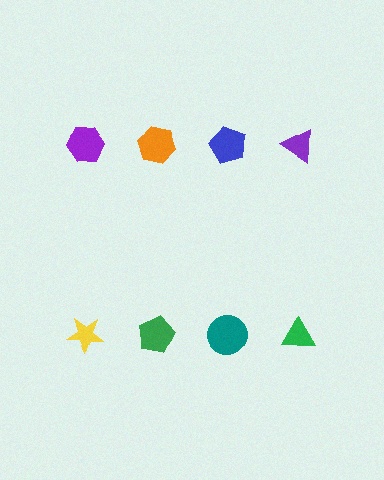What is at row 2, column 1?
A yellow star.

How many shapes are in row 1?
4 shapes.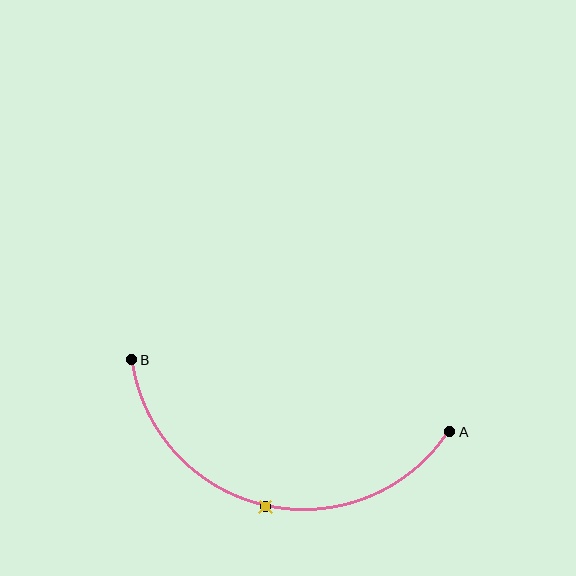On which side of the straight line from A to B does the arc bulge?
The arc bulges below the straight line connecting A and B.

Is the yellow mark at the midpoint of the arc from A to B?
Yes. The yellow mark lies on the arc at equal arc-length from both A and B — it is the arc midpoint.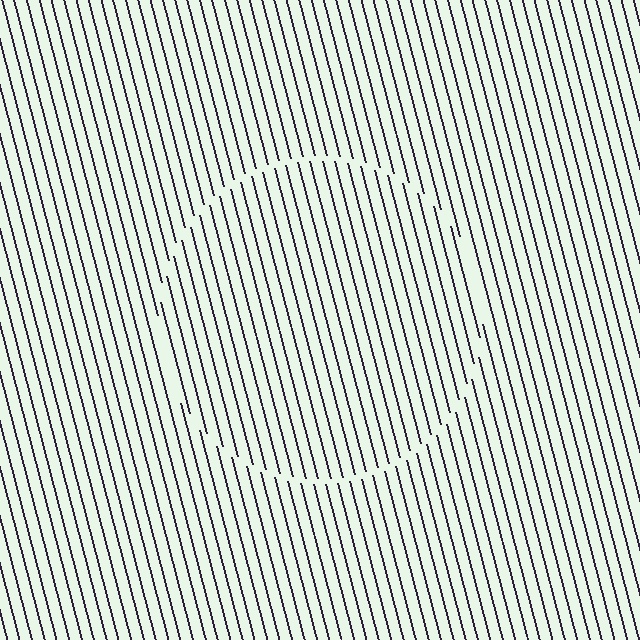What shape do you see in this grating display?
An illusory circle. The interior of the shape contains the same grating, shifted by half a period — the contour is defined by the phase discontinuity where line-ends from the inner and outer gratings abut.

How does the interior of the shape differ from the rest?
The interior of the shape contains the same grating, shifted by half a period — the contour is defined by the phase discontinuity where line-ends from the inner and outer gratings abut.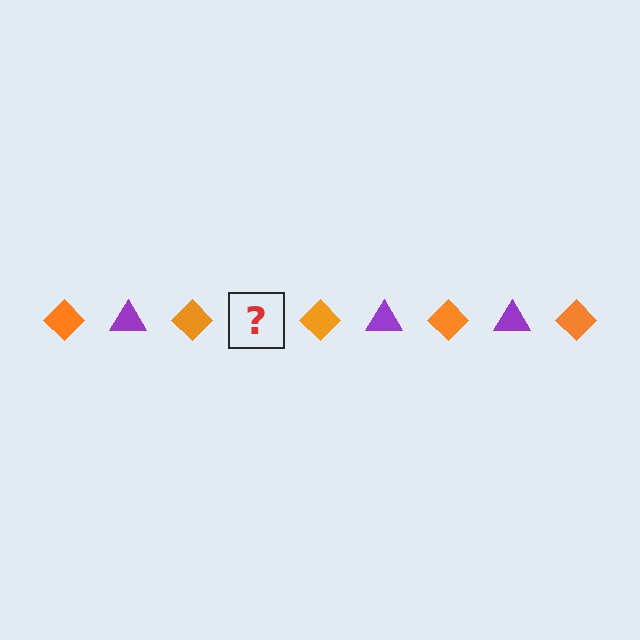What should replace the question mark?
The question mark should be replaced with a purple triangle.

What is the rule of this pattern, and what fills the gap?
The rule is that the pattern alternates between orange diamond and purple triangle. The gap should be filled with a purple triangle.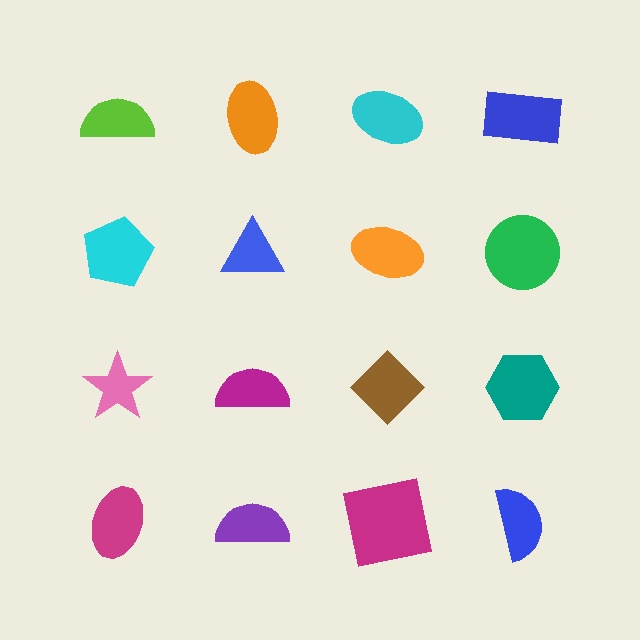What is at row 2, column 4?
A green circle.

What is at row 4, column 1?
A magenta ellipse.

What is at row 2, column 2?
A blue triangle.